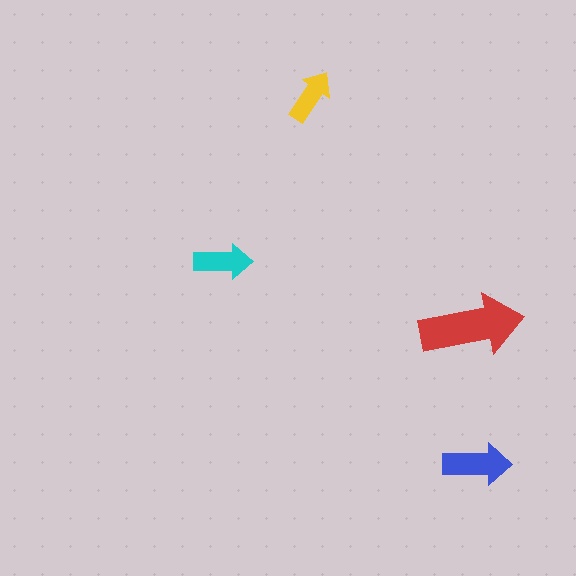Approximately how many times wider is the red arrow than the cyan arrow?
About 2 times wider.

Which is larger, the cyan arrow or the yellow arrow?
The cyan one.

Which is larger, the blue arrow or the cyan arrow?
The blue one.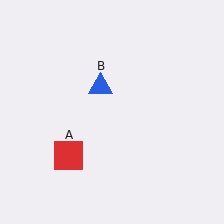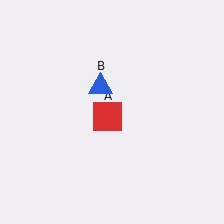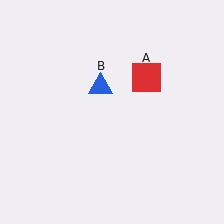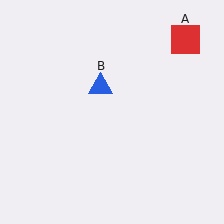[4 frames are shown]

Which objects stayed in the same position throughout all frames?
Blue triangle (object B) remained stationary.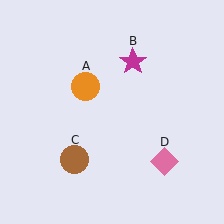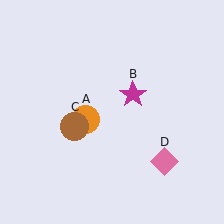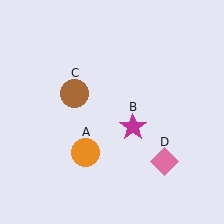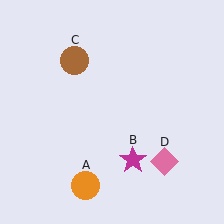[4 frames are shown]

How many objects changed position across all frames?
3 objects changed position: orange circle (object A), magenta star (object B), brown circle (object C).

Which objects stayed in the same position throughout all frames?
Pink diamond (object D) remained stationary.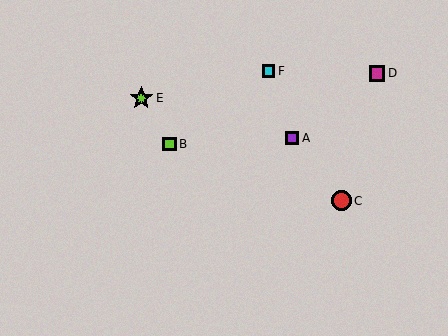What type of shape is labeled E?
Shape E is a lime star.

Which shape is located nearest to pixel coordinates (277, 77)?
The cyan square (labeled F) at (269, 71) is nearest to that location.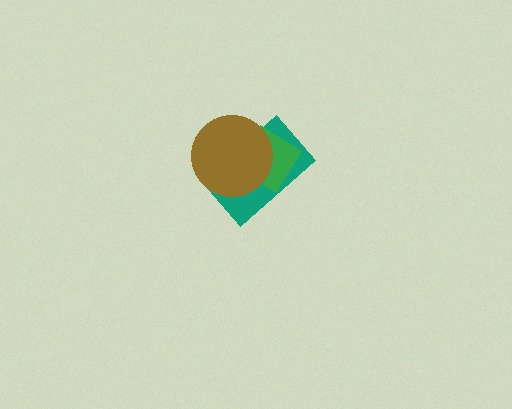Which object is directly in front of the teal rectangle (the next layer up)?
The green diamond is directly in front of the teal rectangle.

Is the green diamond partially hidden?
Yes, it is partially covered by another shape.